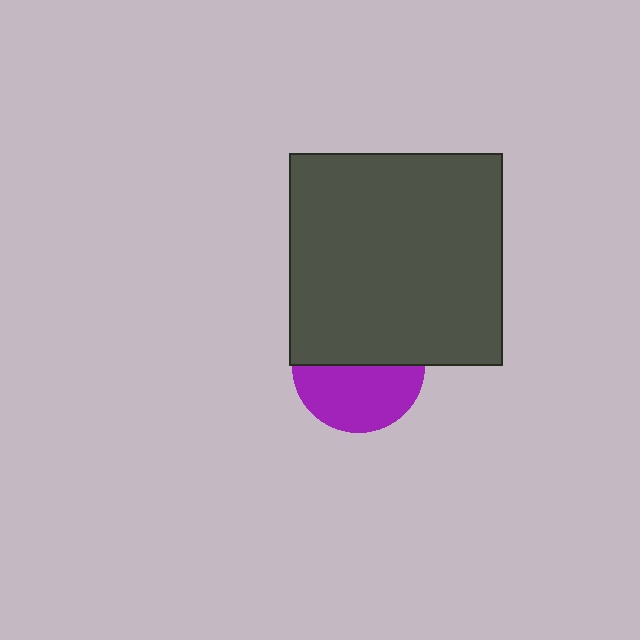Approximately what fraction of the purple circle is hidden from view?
Roughly 50% of the purple circle is hidden behind the dark gray square.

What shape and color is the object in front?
The object in front is a dark gray square.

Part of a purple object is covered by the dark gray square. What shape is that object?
It is a circle.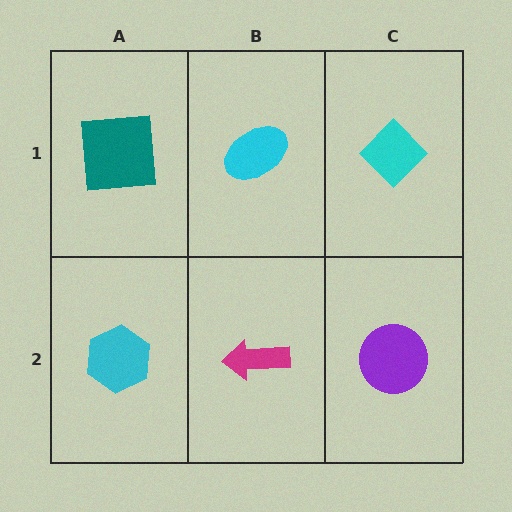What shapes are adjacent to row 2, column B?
A cyan ellipse (row 1, column B), a cyan hexagon (row 2, column A), a purple circle (row 2, column C).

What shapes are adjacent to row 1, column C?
A purple circle (row 2, column C), a cyan ellipse (row 1, column B).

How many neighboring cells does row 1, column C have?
2.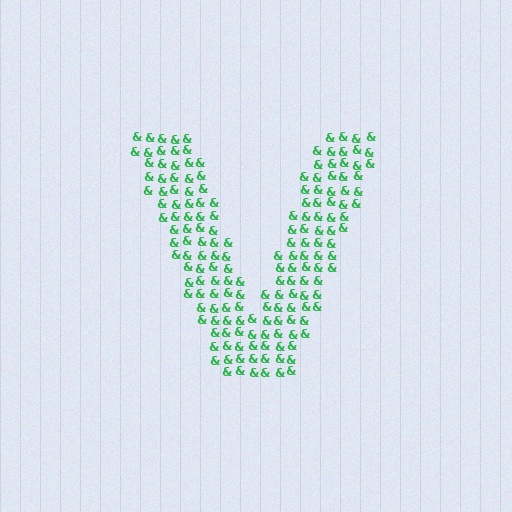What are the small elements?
The small elements are ampersands.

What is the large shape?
The large shape is the letter V.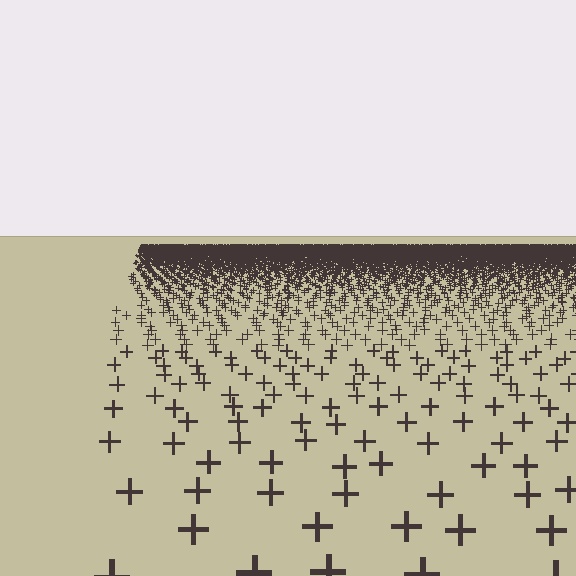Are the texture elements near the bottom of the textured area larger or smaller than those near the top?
Larger. Near the bottom, elements are closer to the viewer and appear at a bigger on-screen size.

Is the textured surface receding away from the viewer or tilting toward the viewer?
The surface is receding away from the viewer. Texture elements get smaller and denser toward the top.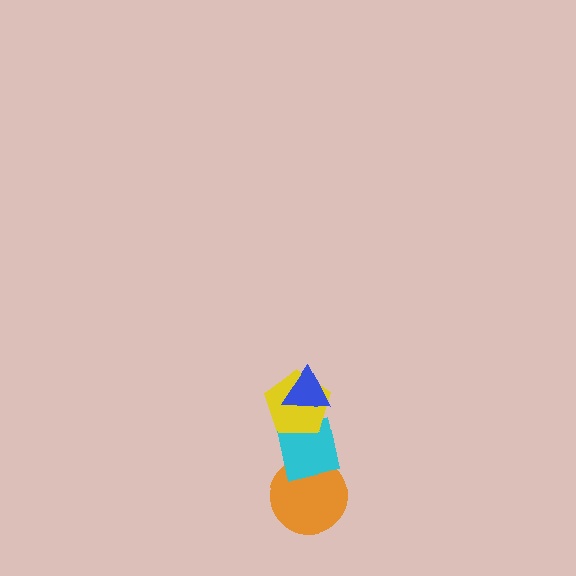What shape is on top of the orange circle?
The cyan square is on top of the orange circle.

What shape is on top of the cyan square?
The yellow pentagon is on top of the cyan square.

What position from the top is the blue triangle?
The blue triangle is 1st from the top.